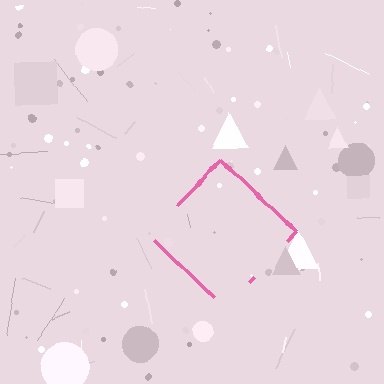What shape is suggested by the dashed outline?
The dashed outline suggests a diamond.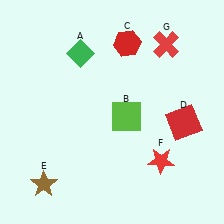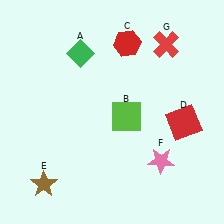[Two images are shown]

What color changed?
The star (F) changed from red in Image 1 to pink in Image 2.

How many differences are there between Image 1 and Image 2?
There is 1 difference between the two images.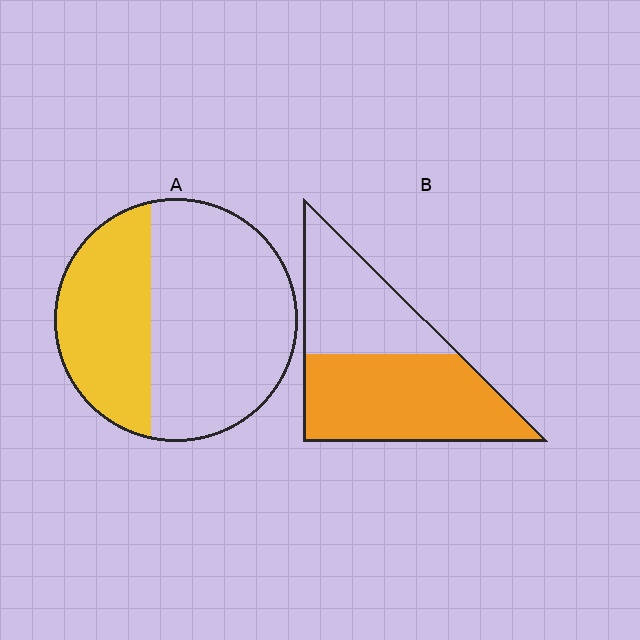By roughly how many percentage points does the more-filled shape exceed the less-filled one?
By roughly 20 percentage points (B over A).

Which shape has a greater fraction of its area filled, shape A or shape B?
Shape B.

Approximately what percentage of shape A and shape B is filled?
A is approximately 35% and B is approximately 60%.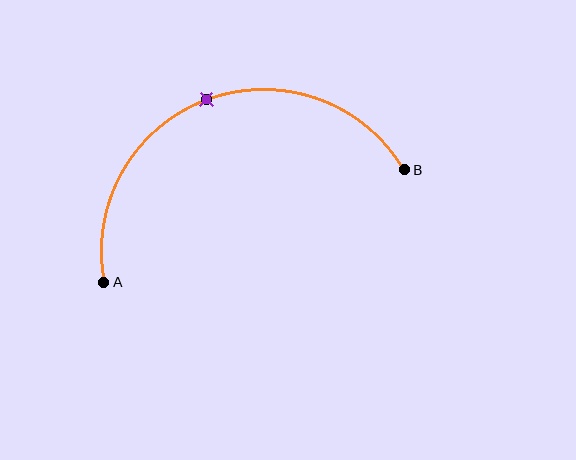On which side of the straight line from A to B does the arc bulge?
The arc bulges above the straight line connecting A and B.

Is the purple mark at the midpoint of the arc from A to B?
Yes. The purple mark lies on the arc at equal arc-length from both A and B — it is the arc midpoint.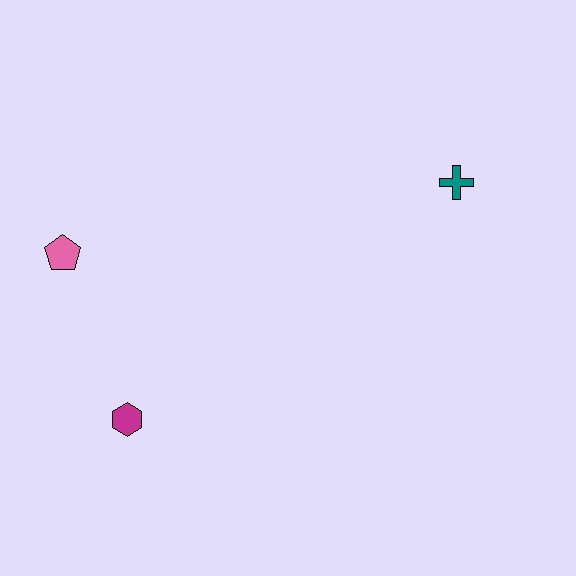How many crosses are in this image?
There is 1 cross.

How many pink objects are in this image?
There is 1 pink object.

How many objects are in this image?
There are 3 objects.